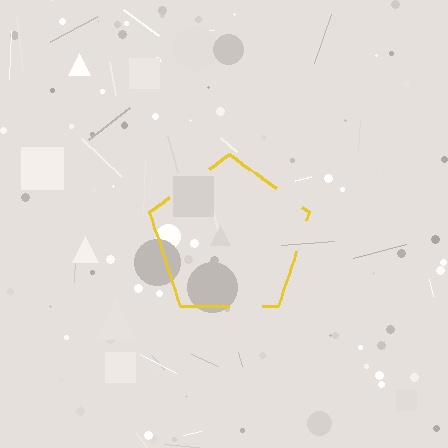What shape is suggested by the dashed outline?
The dashed outline suggests a pentagon.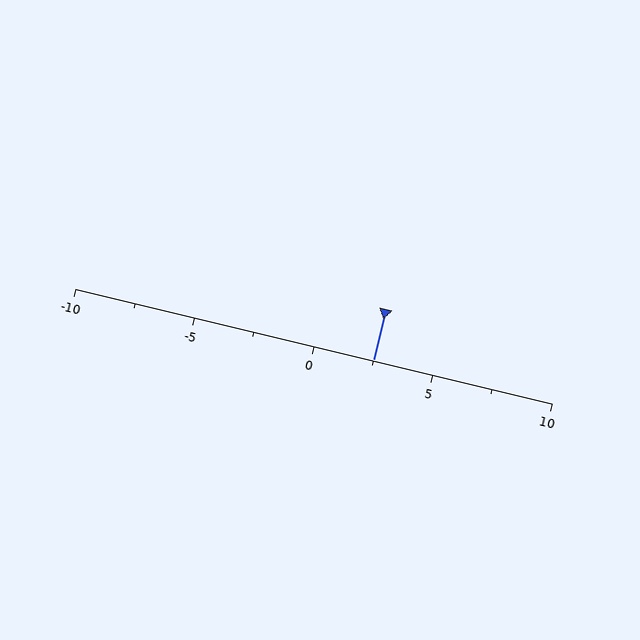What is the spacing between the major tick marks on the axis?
The major ticks are spaced 5 apart.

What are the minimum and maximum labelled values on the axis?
The axis runs from -10 to 10.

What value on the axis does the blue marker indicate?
The marker indicates approximately 2.5.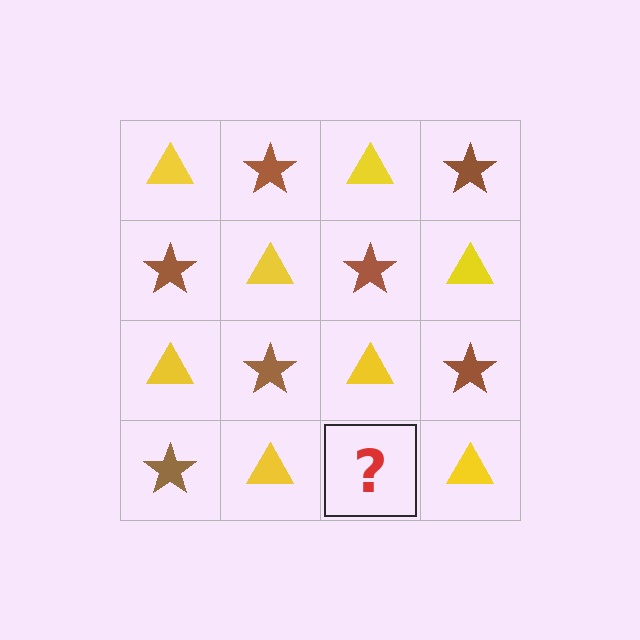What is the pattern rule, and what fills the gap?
The rule is that it alternates yellow triangle and brown star in a checkerboard pattern. The gap should be filled with a brown star.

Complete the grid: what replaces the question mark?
The question mark should be replaced with a brown star.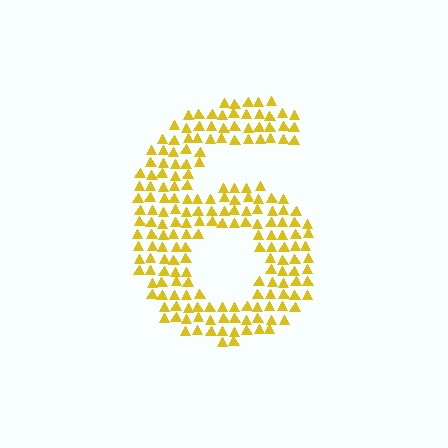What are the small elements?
The small elements are triangles.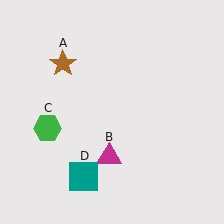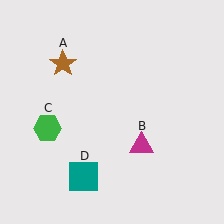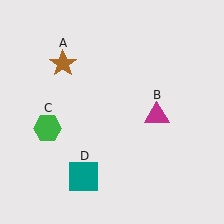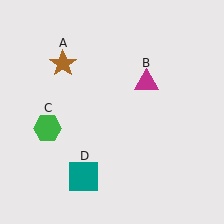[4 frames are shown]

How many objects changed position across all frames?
1 object changed position: magenta triangle (object B).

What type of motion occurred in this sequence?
The magenta triangle (object B) rotated counterclockwise around the center of the scene.